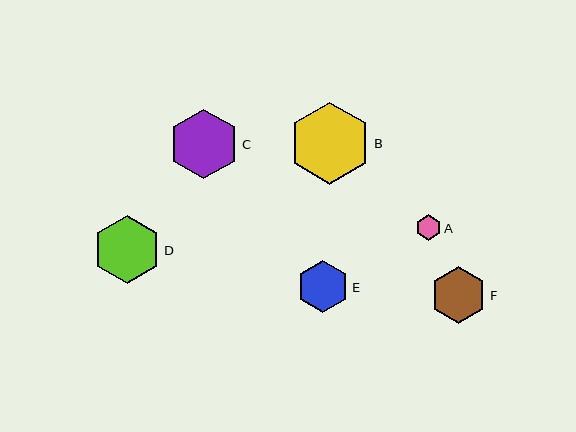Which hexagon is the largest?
Hexagon B is the largest with a size of approximately 82 pixels.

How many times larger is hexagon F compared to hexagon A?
Hexagon F is approximately 2.2 times the size of hexagon A.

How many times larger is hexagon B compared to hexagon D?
Hexagon B is approximately 1.2 times the size of hexagon D.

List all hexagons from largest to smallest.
From largest to smallest: B, C, D, F, E, A.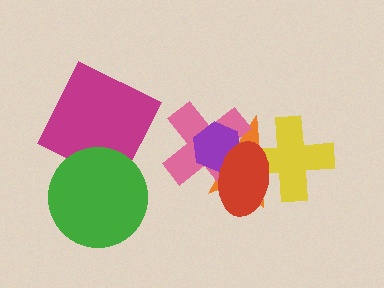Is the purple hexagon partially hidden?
Yes, it is partially covered by another shape.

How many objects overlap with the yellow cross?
2 objects overlap with the yellow cross.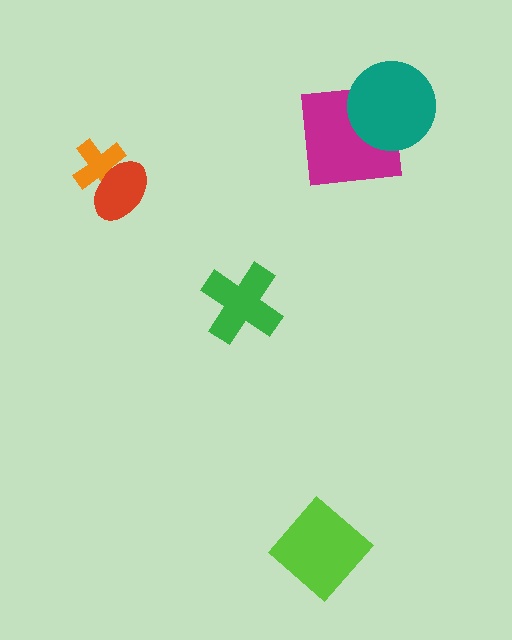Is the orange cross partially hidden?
Yes, it is partially covered by another shape.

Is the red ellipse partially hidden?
No, no other shape covers it.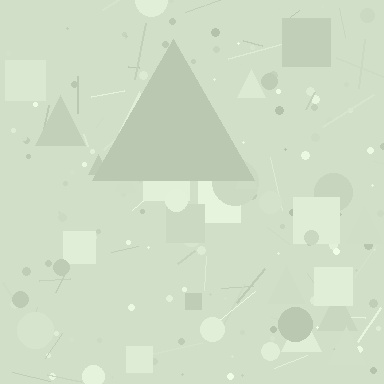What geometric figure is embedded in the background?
A triangle is embedded in the background.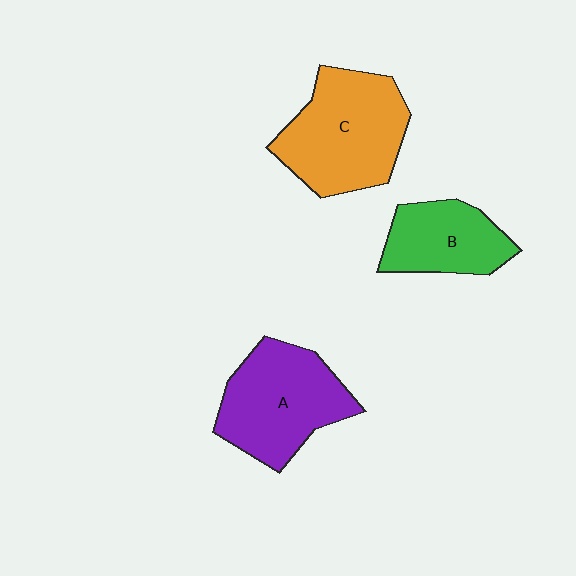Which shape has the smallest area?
Shape B (green).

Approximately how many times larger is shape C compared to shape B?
Approximately 1.6 times.